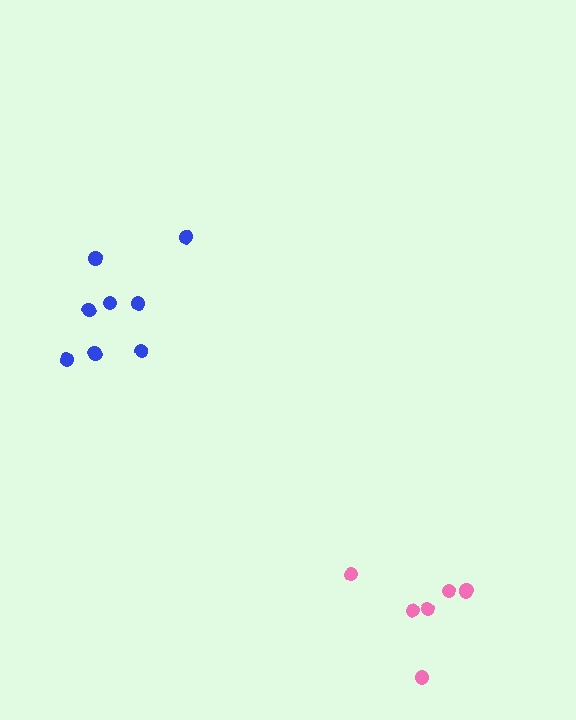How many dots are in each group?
Group 1: 8 dots, Group 2: 7 dots (15 total).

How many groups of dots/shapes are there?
There are 2 groups.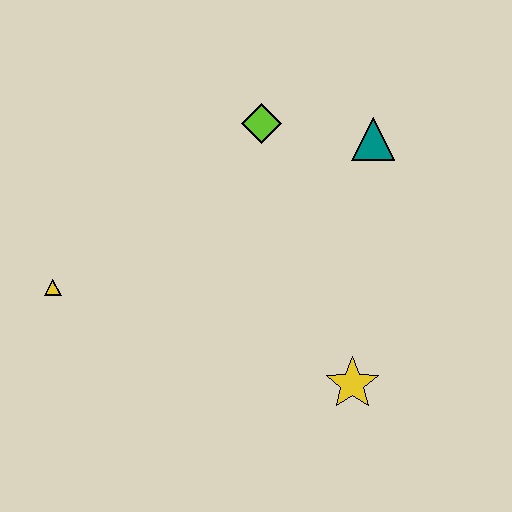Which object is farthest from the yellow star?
The yellow triangle is farthest from the yellow star.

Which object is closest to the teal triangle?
The lime diamond is closest to the teal triangle.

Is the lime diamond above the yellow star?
Yes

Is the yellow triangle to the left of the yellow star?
Yes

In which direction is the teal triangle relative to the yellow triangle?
The teal triangle is to the right of the yellow triangle.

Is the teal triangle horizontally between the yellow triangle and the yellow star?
No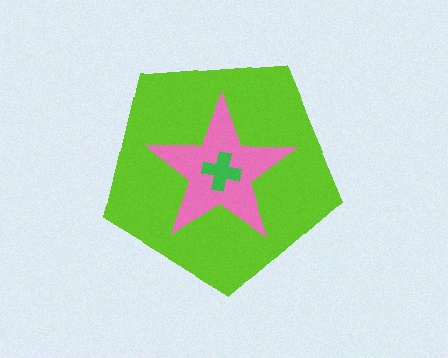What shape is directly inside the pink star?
The green cross.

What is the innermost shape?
The green cross.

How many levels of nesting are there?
3.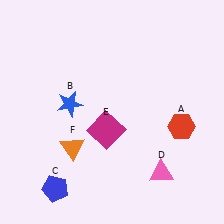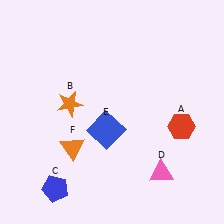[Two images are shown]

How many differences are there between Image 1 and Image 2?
There are 2 differences between the two images.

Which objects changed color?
B changed from blue to orange. E changed from magenta to blue.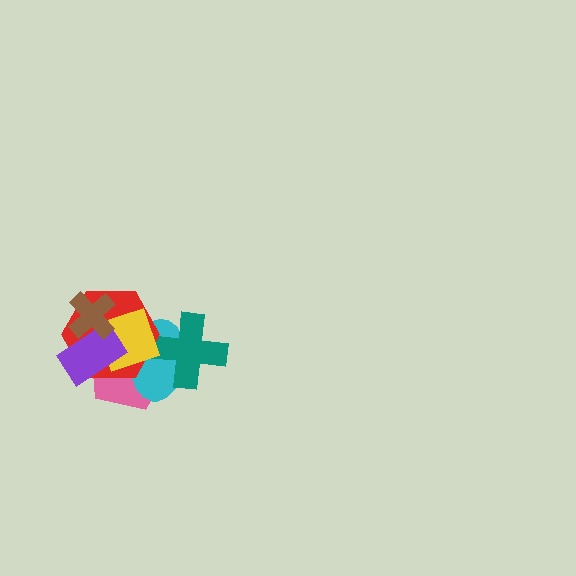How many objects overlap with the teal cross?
3 objects overlap with the teal cross.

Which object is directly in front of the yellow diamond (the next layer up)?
The purple rectangle is directly in front of the yellow diamond.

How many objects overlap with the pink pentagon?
5 objects overlap with the pink pentagon.